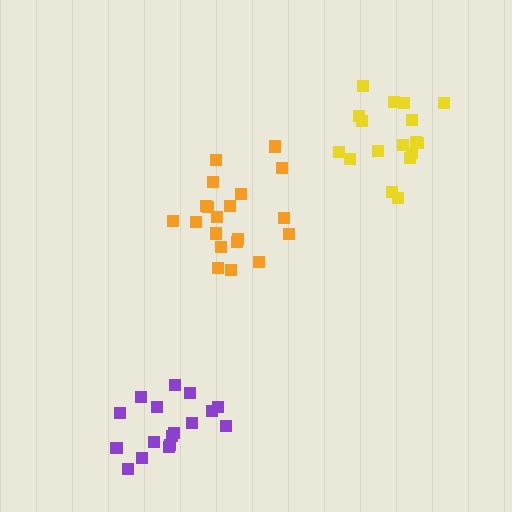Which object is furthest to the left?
The purple cluster is leftmost.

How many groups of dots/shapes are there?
There are 3 groups.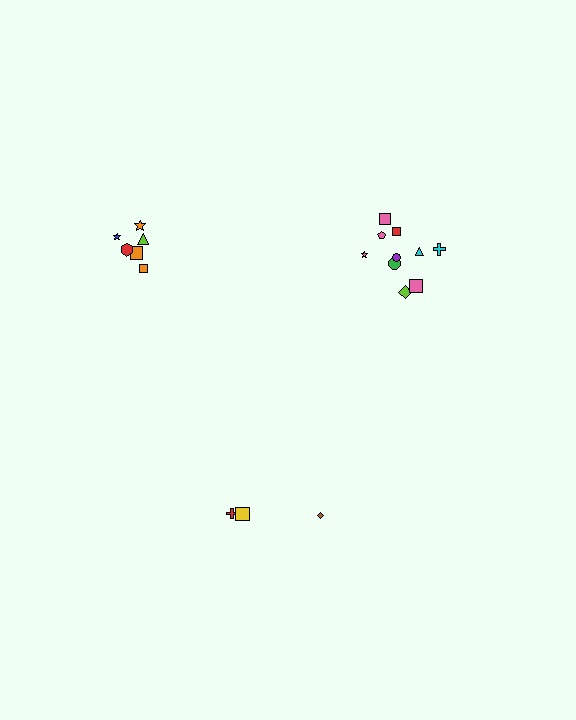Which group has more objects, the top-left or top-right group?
The top-right group.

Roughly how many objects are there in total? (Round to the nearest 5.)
Roughly 20 objects in total.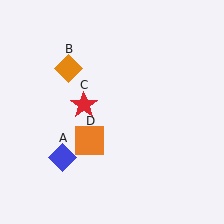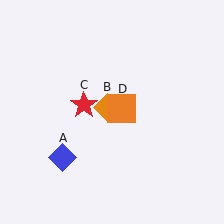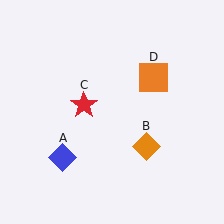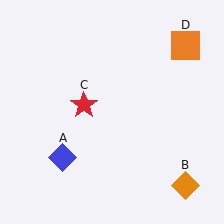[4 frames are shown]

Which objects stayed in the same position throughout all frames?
Blue diamond (object A) and red star (object C) remained stationary.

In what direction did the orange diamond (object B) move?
The orange diamond (object B) moved down and to the right.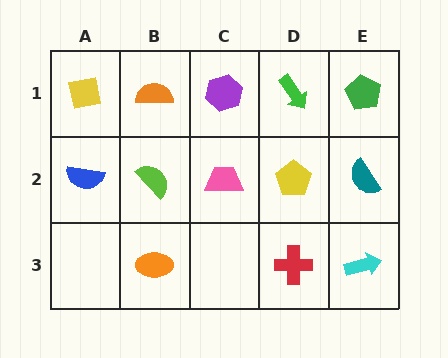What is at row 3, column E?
A cyan arrow.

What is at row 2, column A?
A blue semicircle.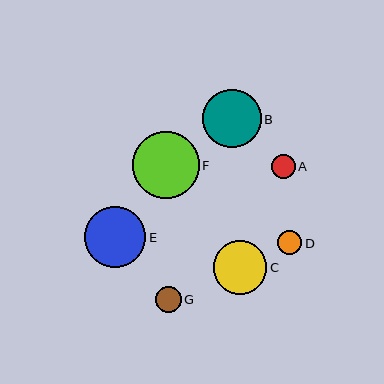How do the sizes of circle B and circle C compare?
Circle B and circle C are approximately the same size.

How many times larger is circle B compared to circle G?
Circle B is approximately 2.2 times the size of circle G.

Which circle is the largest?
Circle F is the largest with a size of approximately 66 pixels.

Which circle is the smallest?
Circle A is the smallest with a size of approximately 24 pixels.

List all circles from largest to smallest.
From largest to smallest: F, E, B, C, G, D, A.